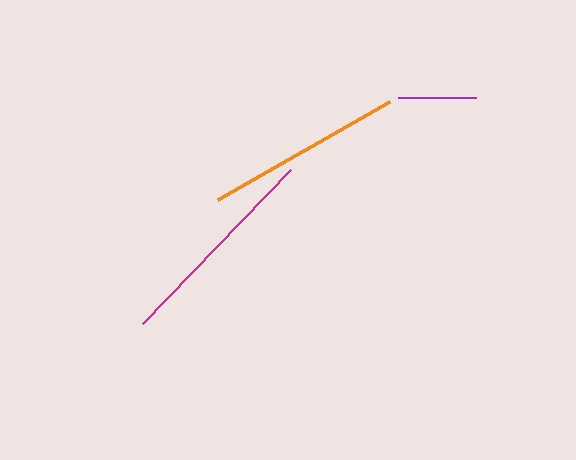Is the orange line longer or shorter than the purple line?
The orange line is longer than the purple line.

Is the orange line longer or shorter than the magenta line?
The magenta line is longer than the orange line.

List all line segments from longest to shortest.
From longest to shortest: magenta, orange, purple.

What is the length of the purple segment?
The purple segment is approximately 78 pixels long.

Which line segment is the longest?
The magenta line is the longest at approximately 214 pixels.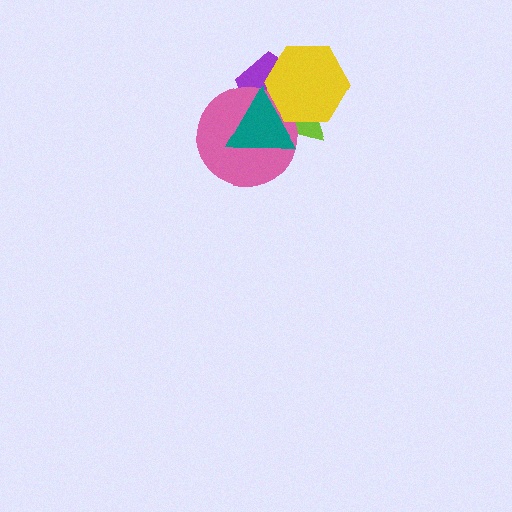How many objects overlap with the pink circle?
4 objects overlap with the pink circle.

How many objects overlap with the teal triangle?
4 objects overlap with the teal triangle.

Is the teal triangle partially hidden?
No, no other shape covers it.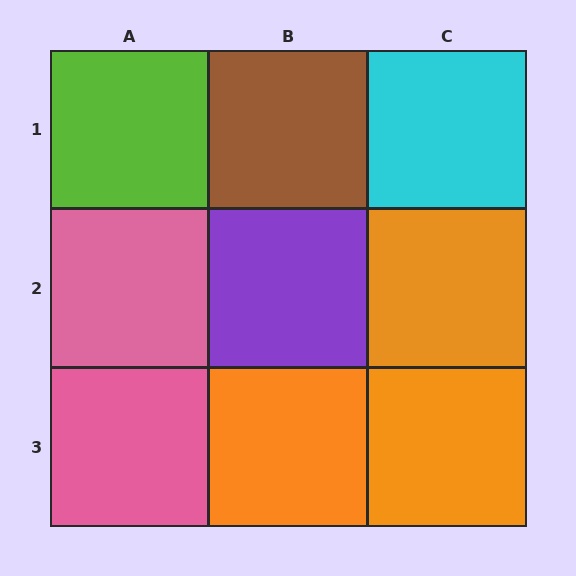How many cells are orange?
3 cells are orange.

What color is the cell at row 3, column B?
Orange.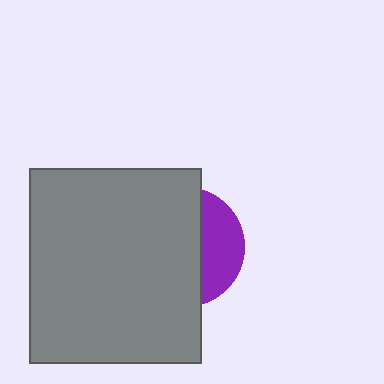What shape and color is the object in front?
The object in front is a gray rectangle.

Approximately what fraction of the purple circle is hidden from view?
Roughly 67% of the purple circle is hidden behind the gray rectangle.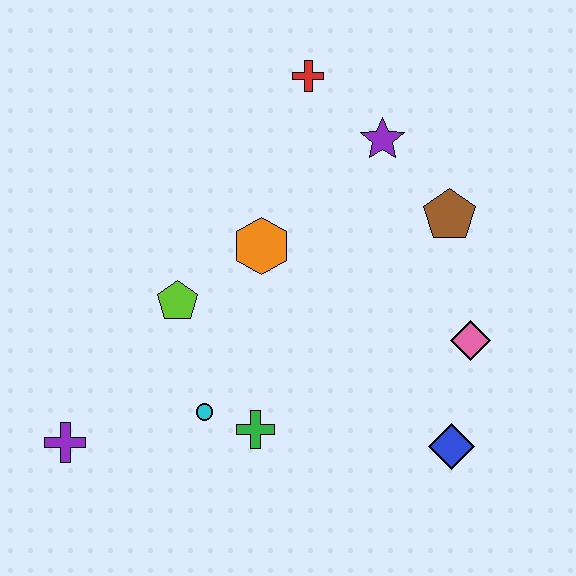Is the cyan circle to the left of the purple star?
Yes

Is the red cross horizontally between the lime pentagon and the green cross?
No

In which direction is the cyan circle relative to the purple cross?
The cyan circle is to the right of the purple cross.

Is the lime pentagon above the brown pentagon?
No